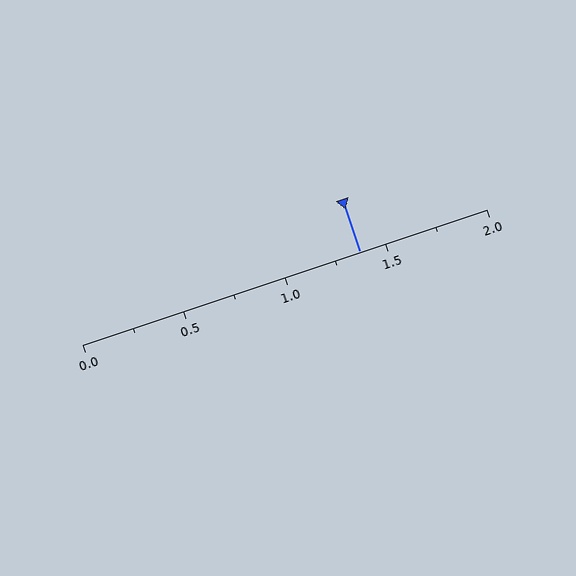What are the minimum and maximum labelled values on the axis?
The axis runs from 0.0 to 2.0.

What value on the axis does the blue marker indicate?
The marker indicates approximately 1.38.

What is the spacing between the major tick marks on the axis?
The major ticks are spaced 0.5 apart.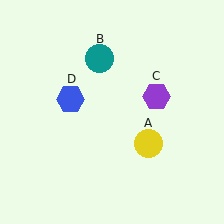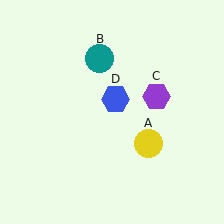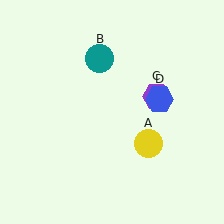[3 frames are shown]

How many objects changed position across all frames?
1 object changed position: blue hexagon (object D).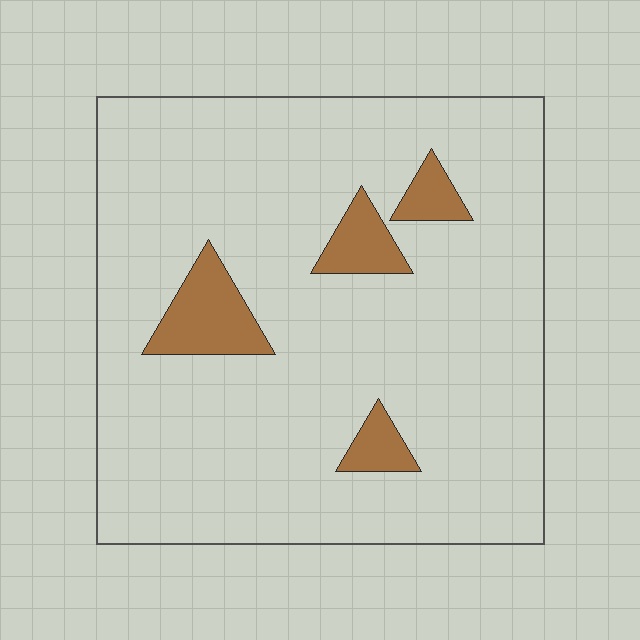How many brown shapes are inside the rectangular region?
4.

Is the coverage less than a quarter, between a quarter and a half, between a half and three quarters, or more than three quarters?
Less than a quarter.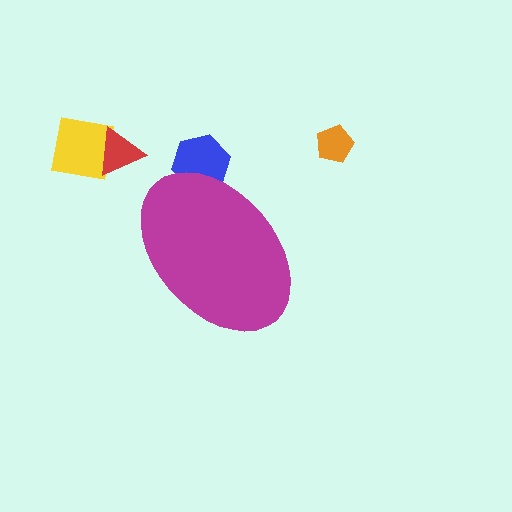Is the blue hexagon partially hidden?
Yes, the blue hexagon is partially hidden behind the magenta ellipse.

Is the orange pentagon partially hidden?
No, the orange pentagon is fully visible.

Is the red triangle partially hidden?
No, the red triangle is fully visible.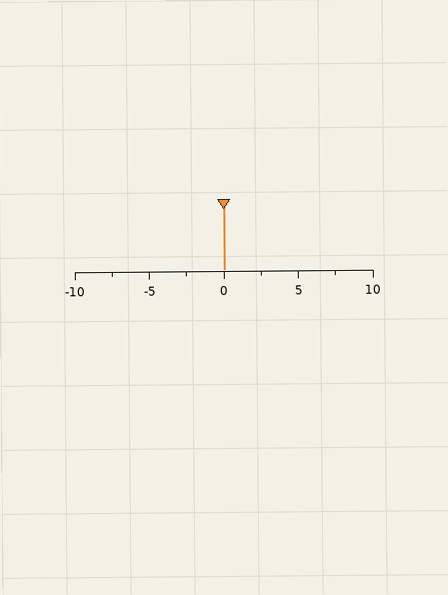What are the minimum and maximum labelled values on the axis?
The axis runs from -10 to 10.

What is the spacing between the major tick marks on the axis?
The major ticks are spaced 5 apart.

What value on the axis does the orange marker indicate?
The marker indicates approximately 0.